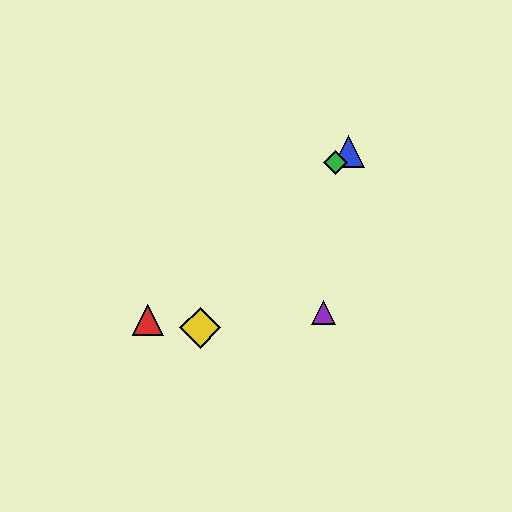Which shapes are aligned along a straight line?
The red triangle, the blue triangle, the green diamond are aligned along a straight line.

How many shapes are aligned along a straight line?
3 shapes (the red triangle, the blue triangle, the green diamond) are aligned along a straight line.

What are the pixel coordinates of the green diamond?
The green diamond is at (335, 162).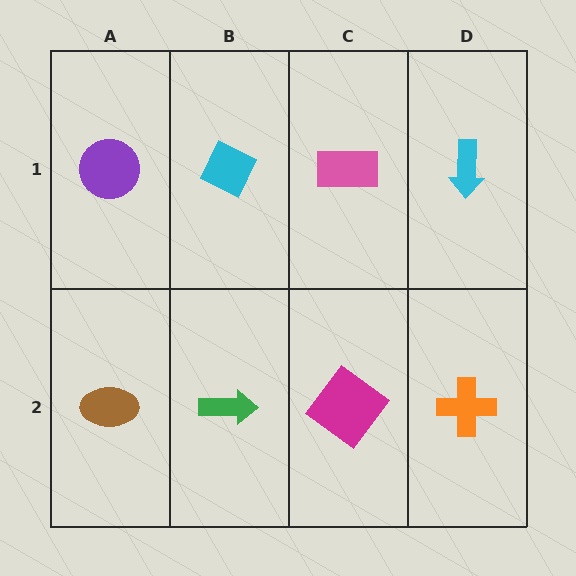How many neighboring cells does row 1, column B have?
3.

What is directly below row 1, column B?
A green arrow.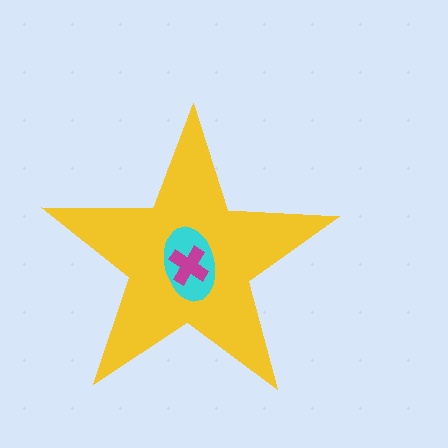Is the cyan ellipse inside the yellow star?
Yes.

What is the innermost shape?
The magenta cross.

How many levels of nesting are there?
3.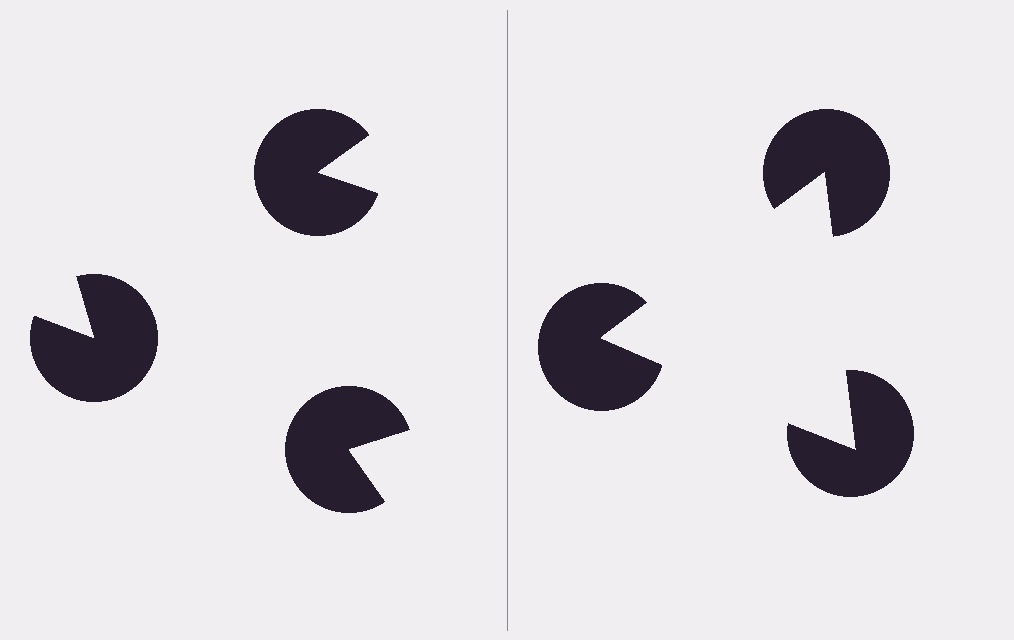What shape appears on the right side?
An illusory triangle.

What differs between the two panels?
The pac-man discs are positioned identically on both sides; only the wedge orientations differ. On the right they align to a triangle; on the left they are misaligned.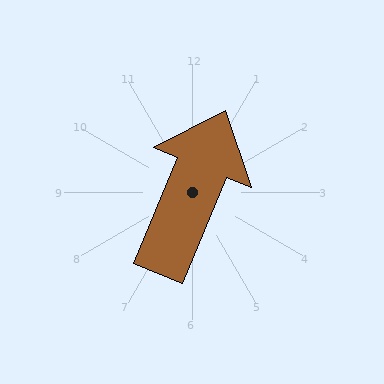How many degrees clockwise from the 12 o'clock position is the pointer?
Approximately 23 degrees.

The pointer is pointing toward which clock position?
Roughly 1 o'clock.